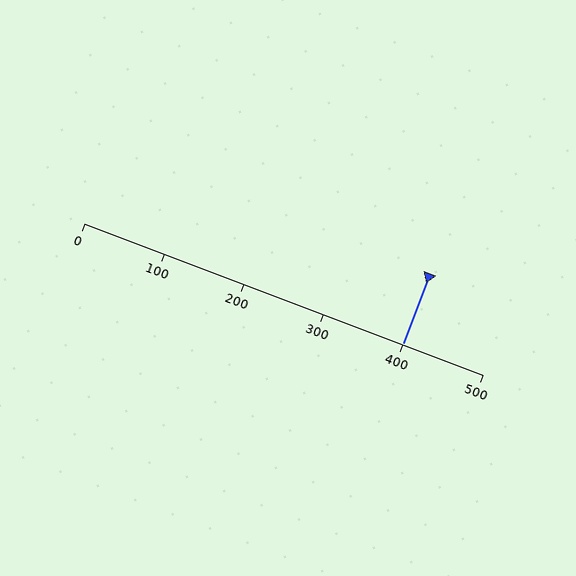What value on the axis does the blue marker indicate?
The marker indicates approximately 400.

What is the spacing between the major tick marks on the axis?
The major ticks are spaced 100 apart.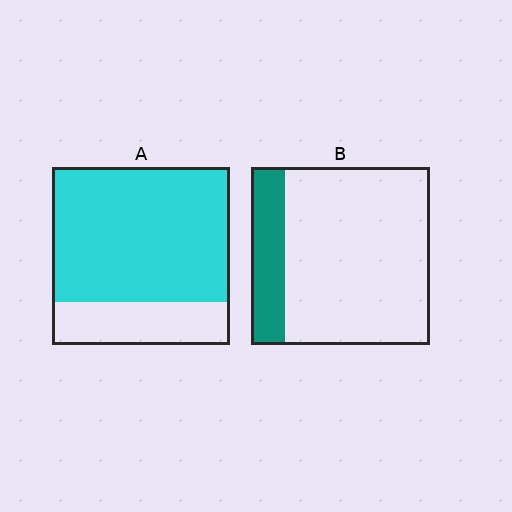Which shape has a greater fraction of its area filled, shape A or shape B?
Shape A.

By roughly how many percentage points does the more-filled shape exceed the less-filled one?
By roughly 55 percentage points (A over B).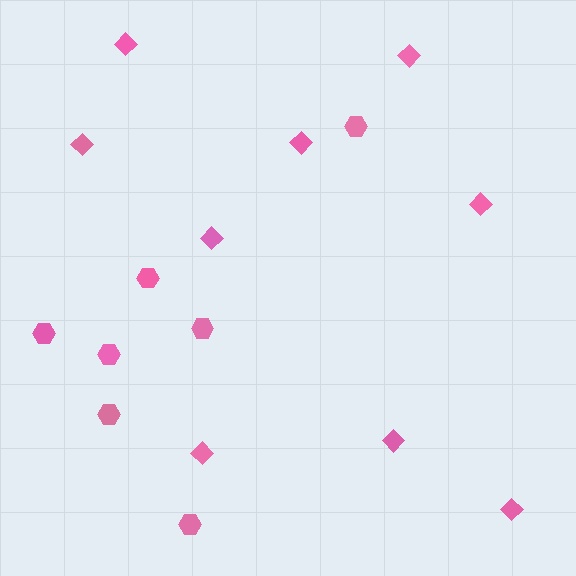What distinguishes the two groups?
There are 2 groups: one group of diamonds (9) and one group of hexagons (7).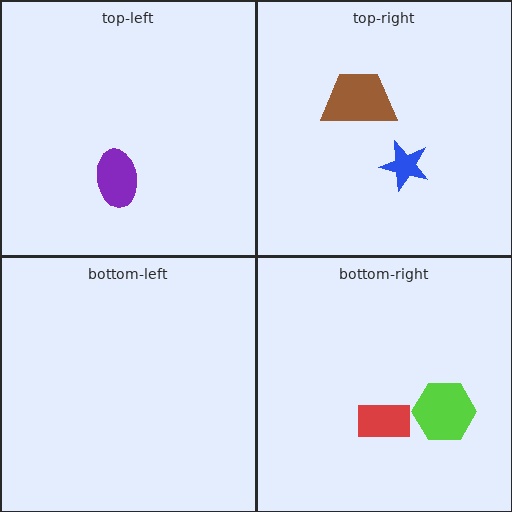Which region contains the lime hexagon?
The bottom-right region.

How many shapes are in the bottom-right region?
2.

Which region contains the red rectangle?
The bottom-right region.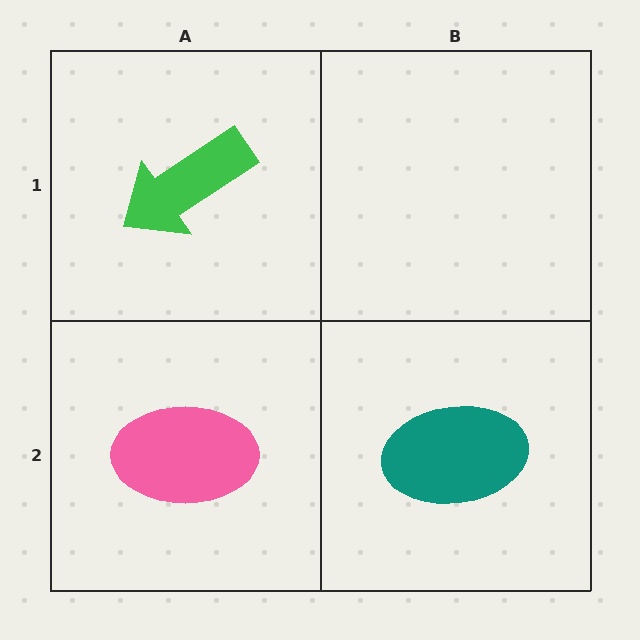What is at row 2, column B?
A teal ellipse.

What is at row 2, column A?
A pink ellipse.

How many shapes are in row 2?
2 shapes.